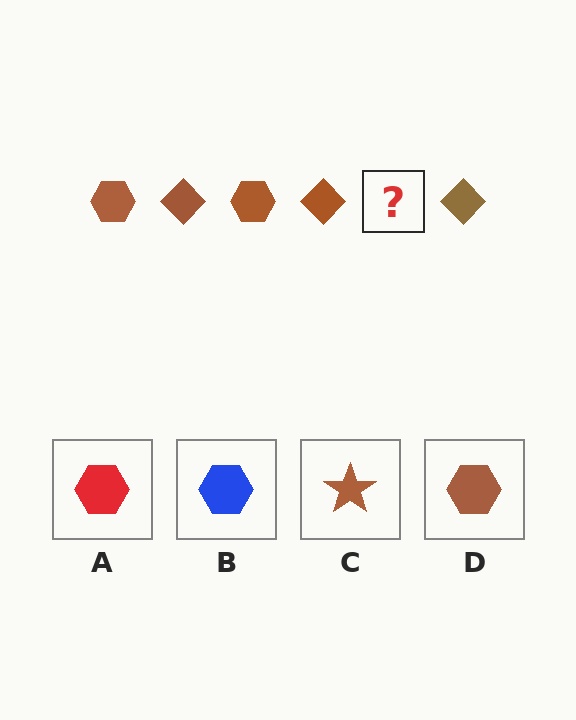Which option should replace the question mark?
Option D.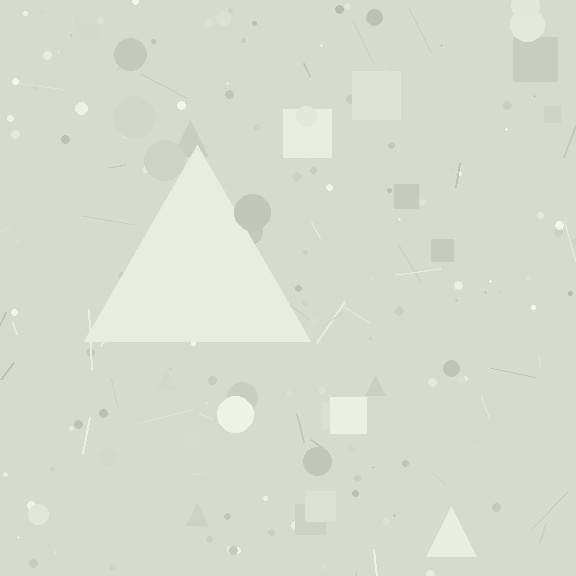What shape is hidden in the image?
A triangle is hidden in the image.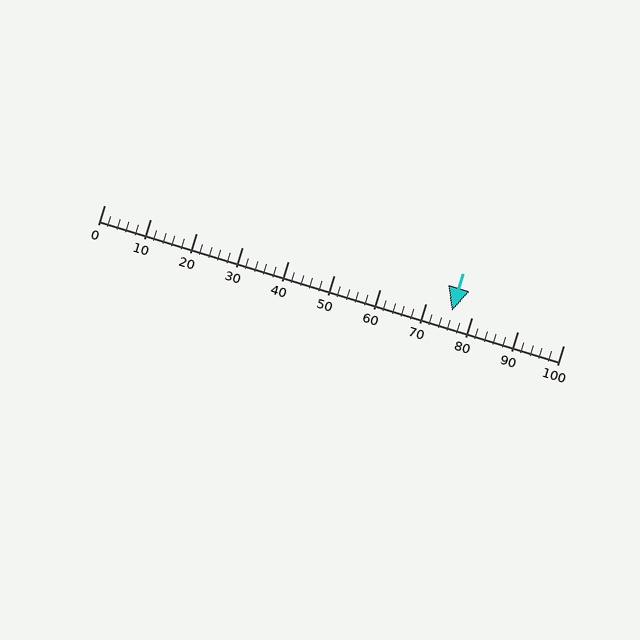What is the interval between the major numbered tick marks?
The major tick marks are spaced 10 units apart.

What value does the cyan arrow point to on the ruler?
The cyan arrow points to approximately 76.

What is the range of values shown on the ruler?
The ruler shows values from 0 to 100.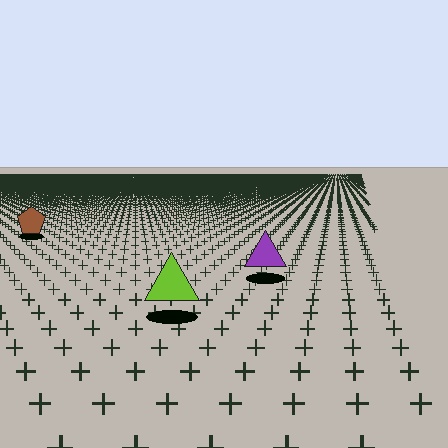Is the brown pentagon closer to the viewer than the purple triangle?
No. The purple triangle is closer — you can tell from the texture gradient: the ground texture is coarser near it.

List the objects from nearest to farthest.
From nearest to farthest: the lime triangle, the purple triangle, the brown pentagon.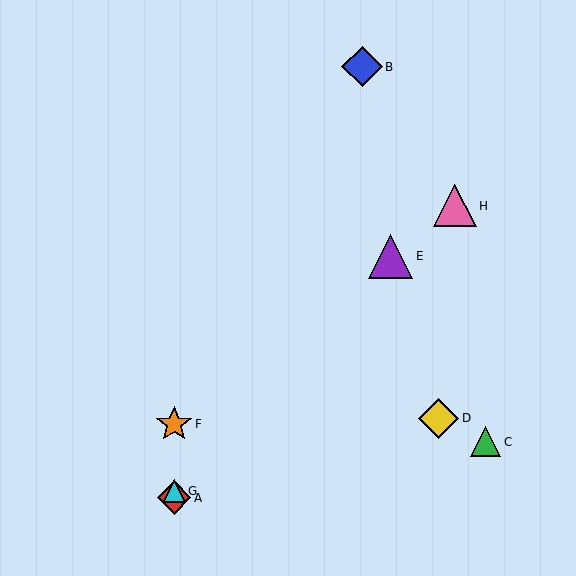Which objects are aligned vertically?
Objects A, F, G are aligned vertically.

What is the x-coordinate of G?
Object G is at x≈174.